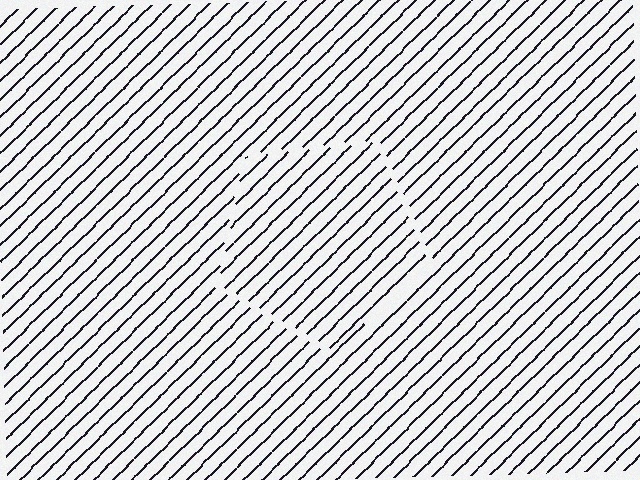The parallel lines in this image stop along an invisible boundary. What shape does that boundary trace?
An illusory pentagon. The interior of the shape contains the same grating, shifted by half a period — the contour is defined by the phase discontinuity where line-ends from the inner and outer gratings abut.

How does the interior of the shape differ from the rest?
The interior of the shape contains the same grating, shifted by half a period — the contour is defined by the phase discontinuity where line-ends from the inner and outer gratings abut.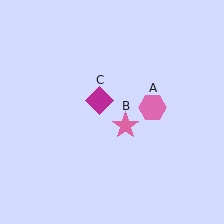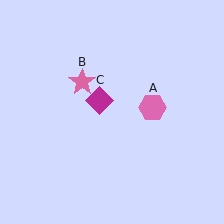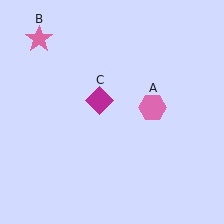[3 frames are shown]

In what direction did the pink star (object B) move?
The pink star (object B) moved up and to the left.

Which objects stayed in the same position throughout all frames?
Pink hexagon (object A) and magenta diamond (object C) remained stationary.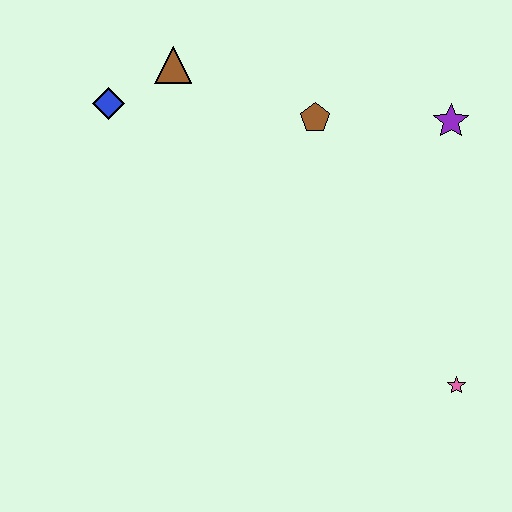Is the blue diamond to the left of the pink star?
Yes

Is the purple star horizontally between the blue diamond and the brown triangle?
No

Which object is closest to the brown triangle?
The blue diamond is closest to the brown triangle.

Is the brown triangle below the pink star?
No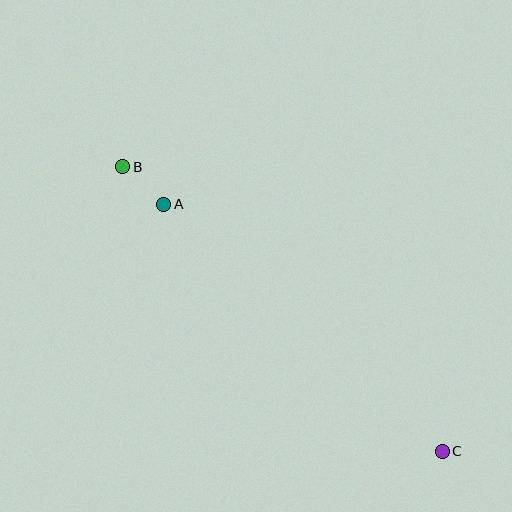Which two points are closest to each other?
Points A and B are closest to each other.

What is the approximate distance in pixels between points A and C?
The distance between A and C is approximately 373 pixels.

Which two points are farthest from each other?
Points B and C are farthest from each other.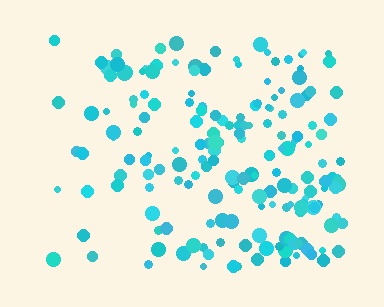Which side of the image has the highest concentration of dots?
The right.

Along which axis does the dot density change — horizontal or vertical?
Horizontal.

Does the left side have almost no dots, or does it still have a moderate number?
Still a moderate number, just noticeably fewer than the right.